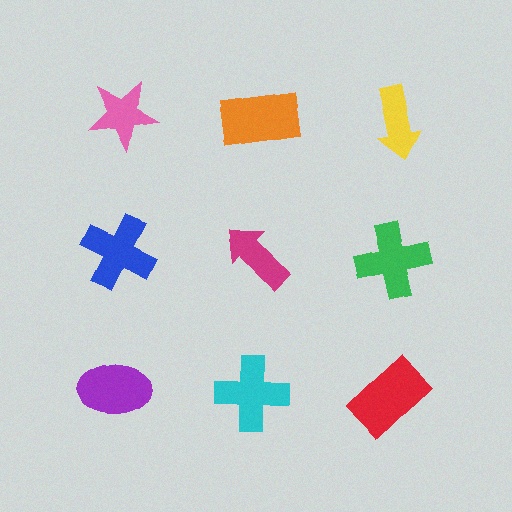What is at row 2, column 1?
A blue cross.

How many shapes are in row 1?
3 shapes.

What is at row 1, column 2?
An orange rectangle.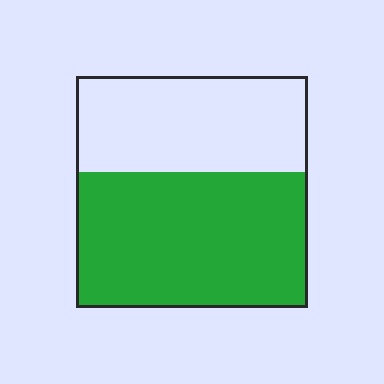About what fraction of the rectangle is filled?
About three fifths (3/5).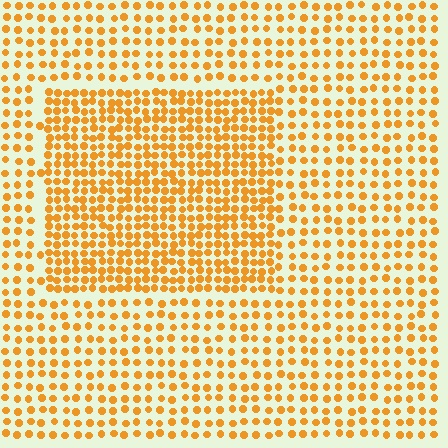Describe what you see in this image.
The image contains small orange elements arranged at two different densities. A rectangle-shaped region is visible where the elements are more densely packed than the surrounding area.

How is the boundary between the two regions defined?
The boundary is defined by a change in element density (approximately 1.8x ratio). All elements are the same color, size, and shape.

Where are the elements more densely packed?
The elements are more densely packed inside the rectangle boundary.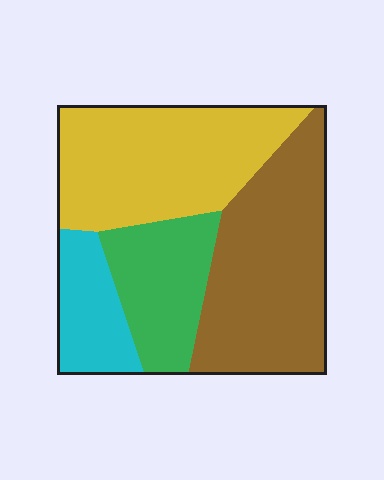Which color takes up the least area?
Cyan, at roughly 15%.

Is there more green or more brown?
Brown.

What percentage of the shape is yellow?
Yellow covers 34% of the shape.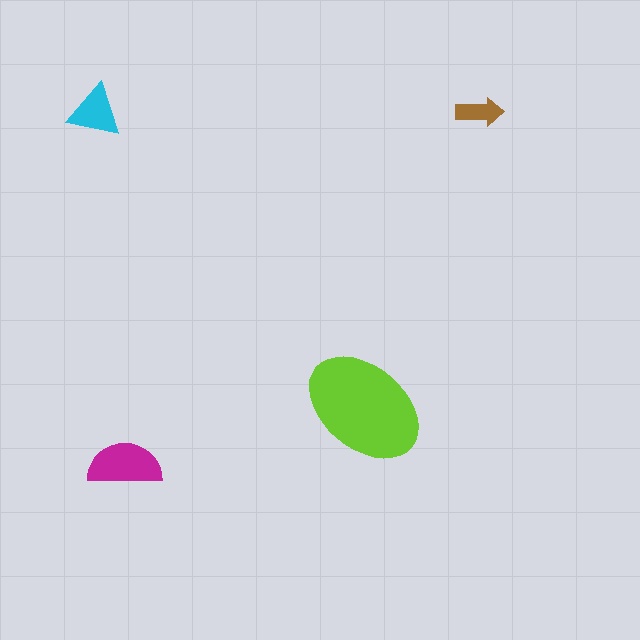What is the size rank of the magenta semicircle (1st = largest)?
2nd.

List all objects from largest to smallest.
The lime ellipse, the magenta semicircle, the cyan triangle, the brown arrow.